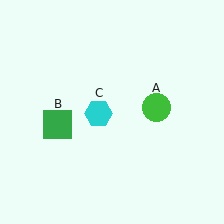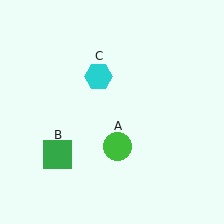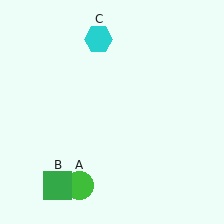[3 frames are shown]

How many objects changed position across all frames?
3 objects changed position: green circle (object A), green square (object B), cyan hexagon (object C).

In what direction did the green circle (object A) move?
The green circle (object A) moved down and to the left.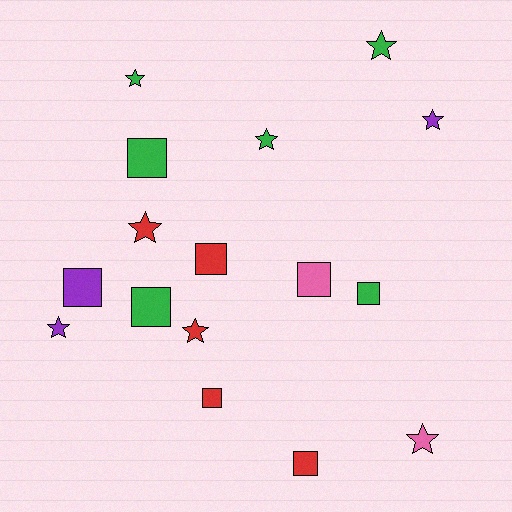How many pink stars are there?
There is 1 pink star.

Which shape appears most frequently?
Star, with 8 objects.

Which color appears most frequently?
Green, with 6 objects.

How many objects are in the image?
There are 16 objects.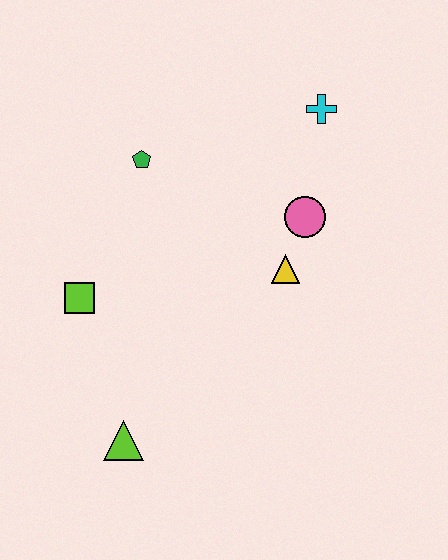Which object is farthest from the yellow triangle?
The lime triangle is farthest from the yellow triangle.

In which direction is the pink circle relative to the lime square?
The pink circle is to the right of the lime square.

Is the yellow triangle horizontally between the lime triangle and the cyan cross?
Yes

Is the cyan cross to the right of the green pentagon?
Yes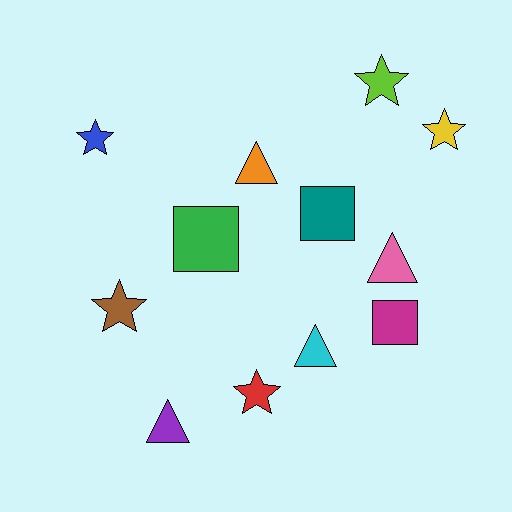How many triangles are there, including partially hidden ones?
There are 4 triangles.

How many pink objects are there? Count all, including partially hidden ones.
There is 1 pink object.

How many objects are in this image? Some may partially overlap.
There are 12 objects.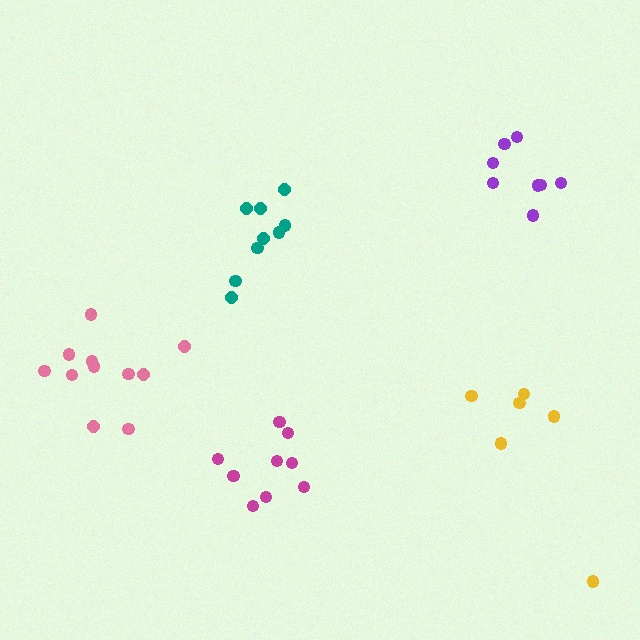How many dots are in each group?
Group 1: 8 dots, Group 2: 11 dots, Group 3: 9 dots, Group 4: 9 dots, Group 5: 7 dots (44 total).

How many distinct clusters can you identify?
There are 5 distinct clusters.